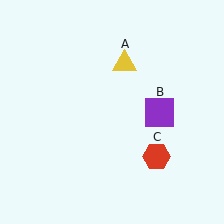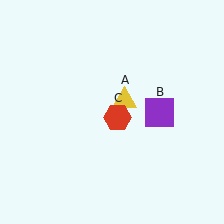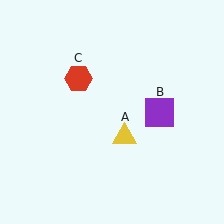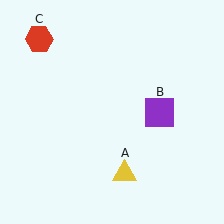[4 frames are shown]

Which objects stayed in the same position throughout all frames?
Purple square (object B) remained stationary.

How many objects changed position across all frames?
2 objects changed position: yellow triangle (object A), red hexagon (object C).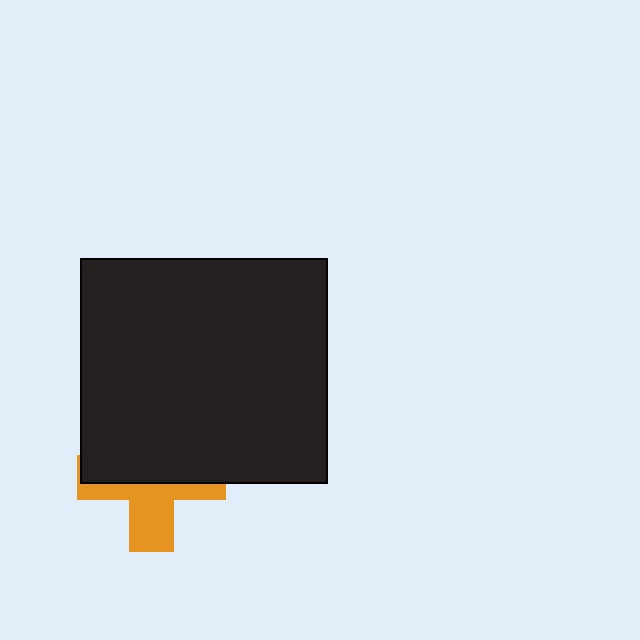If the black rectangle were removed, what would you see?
You would see the complete orange cross.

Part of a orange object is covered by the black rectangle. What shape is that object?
It is a cross.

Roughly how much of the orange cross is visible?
A small part of it is visible (roughly 42%).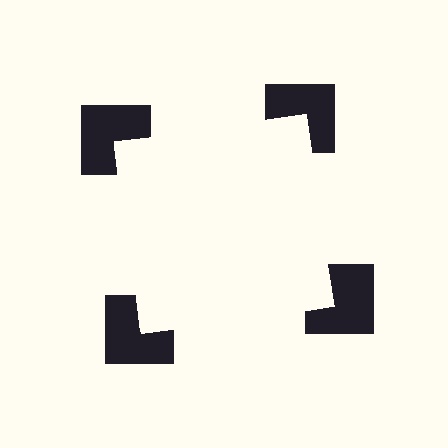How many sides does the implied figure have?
4 sides.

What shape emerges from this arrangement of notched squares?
An illusory square — its edges are inferred from the aligned wedge cuts in the notched squares, not physically drawn.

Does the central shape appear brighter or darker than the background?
It typically appears slightly brighter than the background, even though no actual brightness change is drawn.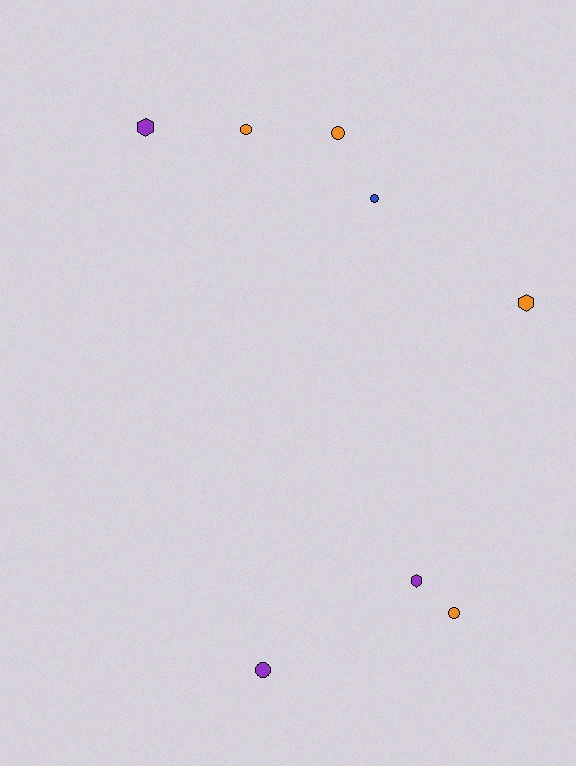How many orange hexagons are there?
There is 1 orange hexagon.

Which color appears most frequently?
Orange, with 4 objects.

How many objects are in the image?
There are 8 objects.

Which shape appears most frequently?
Circle, with 5 objects.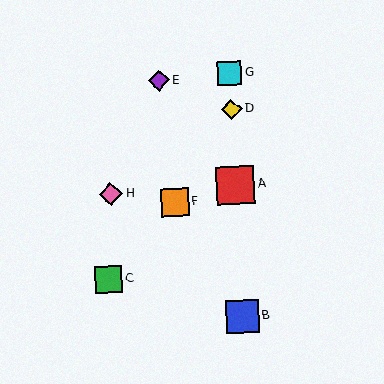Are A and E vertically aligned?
No, A is at x≈236 and E is at x≈159.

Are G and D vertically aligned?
Yes, both are at x≈230.